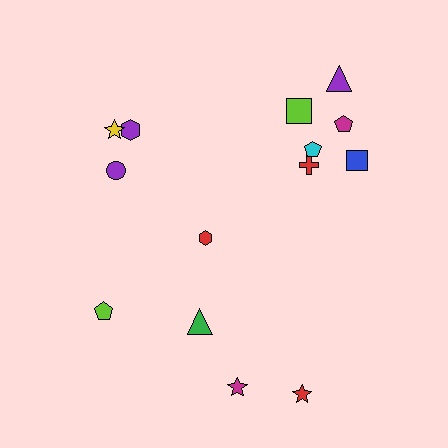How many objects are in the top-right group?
There are 6 objects.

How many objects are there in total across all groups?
There are 14 objects.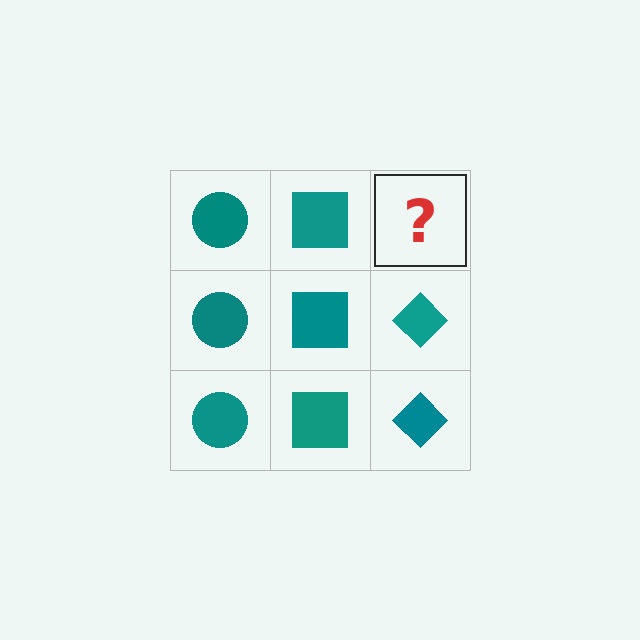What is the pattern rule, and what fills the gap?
The rule is that each column has a consistent shape. The gap should be filled with a teal diamond.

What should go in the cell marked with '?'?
The missing cell should contain a teal diamond.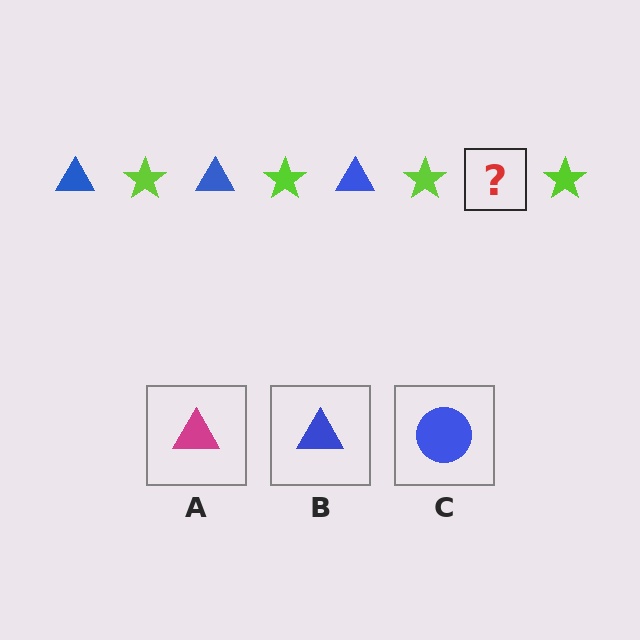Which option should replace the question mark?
Option B.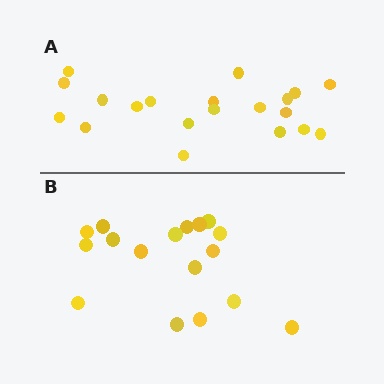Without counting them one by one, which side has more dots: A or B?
Region A (the top region) has more dots.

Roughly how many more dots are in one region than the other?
Region A has just a few more — roughly 2 or 3 more dots than region B.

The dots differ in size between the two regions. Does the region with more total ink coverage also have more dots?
No. Region B has more total ink coverage because its dots are larger, but region A actually contains more individual dots. Total area can be misleading — the number of items is what matters here.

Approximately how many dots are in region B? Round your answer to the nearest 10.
About 20 dots. (The exact count is 17, which rounds to 20.)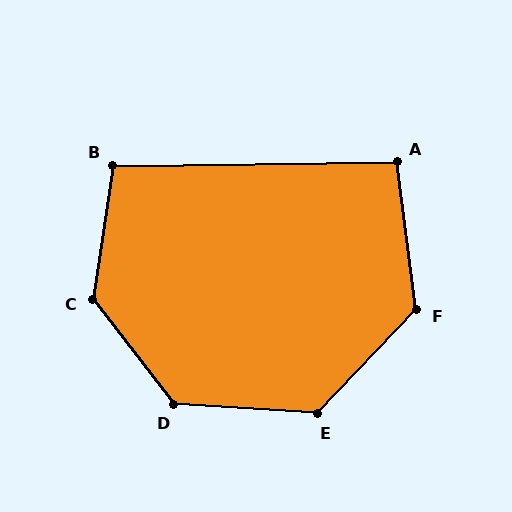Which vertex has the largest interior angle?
C, at approximately 133 degrees.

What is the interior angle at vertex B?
Approximately 99 degrees (obtuse).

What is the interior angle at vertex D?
Approximately 132 degrees (obtuse).